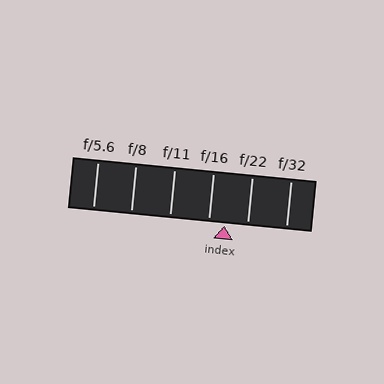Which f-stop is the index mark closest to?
The index mark is closest to f/16.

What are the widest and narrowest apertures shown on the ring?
The widest aperture shown is f/5.6 and the narrowest is f/32.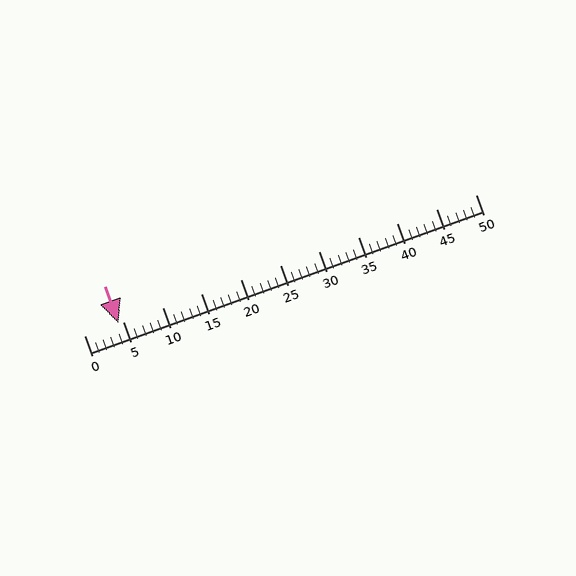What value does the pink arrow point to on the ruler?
The pink arrow points to approximately 4.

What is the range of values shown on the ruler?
The ruler shows values from 0 to 50.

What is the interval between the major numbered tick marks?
The major tick marks are spaced 5 units apart.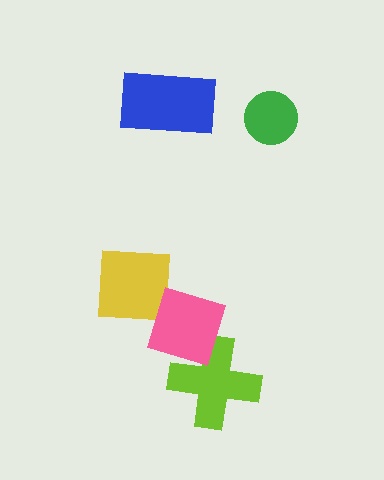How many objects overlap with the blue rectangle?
0 objects overlap with the blue rectangle.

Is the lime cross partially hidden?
Yes, it is partially covered by another shape.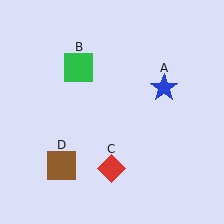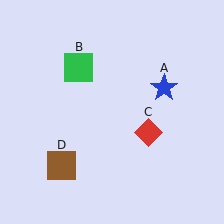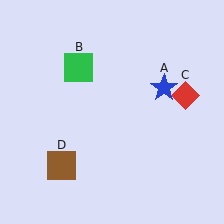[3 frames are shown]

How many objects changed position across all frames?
1 object changed position: red diamond (object C).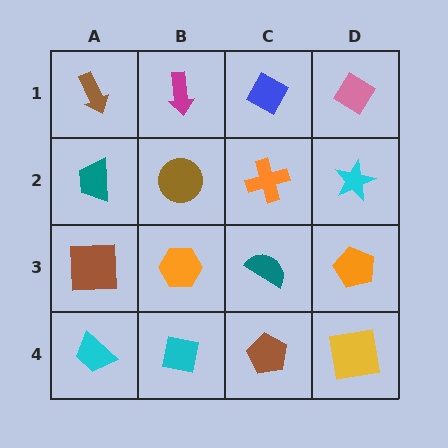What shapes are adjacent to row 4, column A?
A brown square (row 3, column A), a cyan square (row 4, column B).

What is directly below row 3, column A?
A cyan trapezoid.